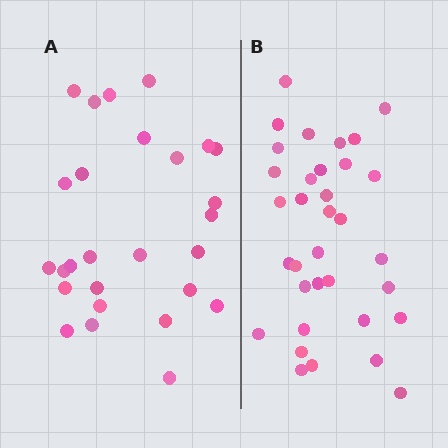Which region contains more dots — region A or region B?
Region B (the right region) has more dots.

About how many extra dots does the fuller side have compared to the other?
Region B has roughly 8 or so more dots than region A.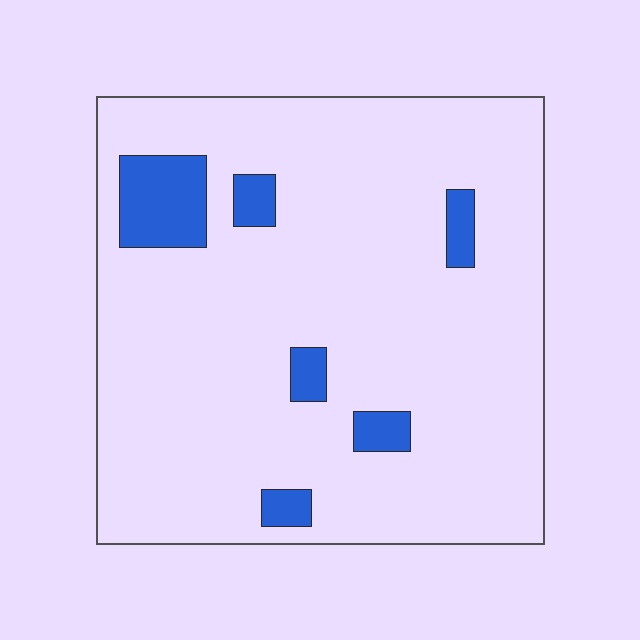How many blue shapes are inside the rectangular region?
6.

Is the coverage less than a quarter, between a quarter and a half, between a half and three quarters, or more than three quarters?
Less than a quarter.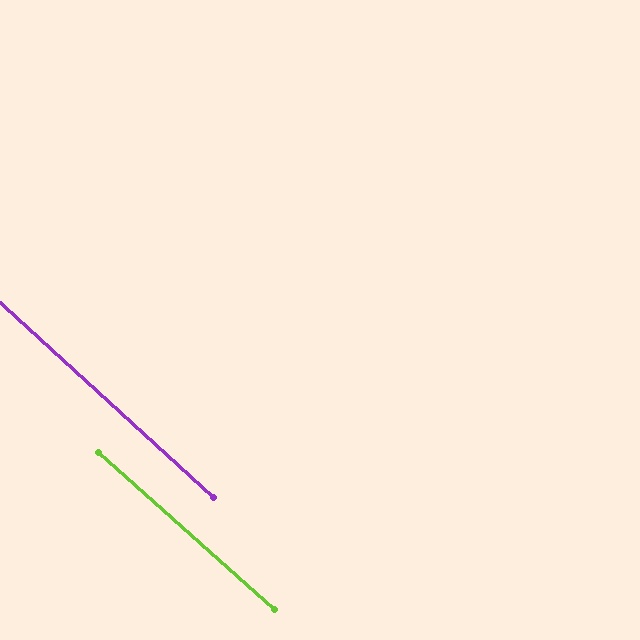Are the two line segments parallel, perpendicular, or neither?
Parallel — their directions differ by only 0.6°.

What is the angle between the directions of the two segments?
Approximately 1 degree.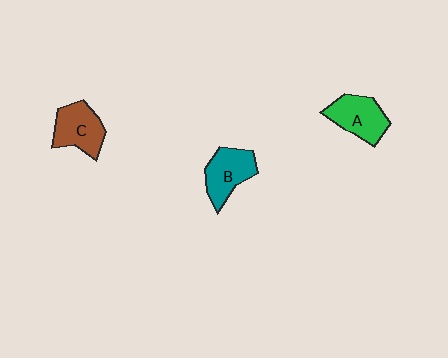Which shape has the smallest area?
Shape B (teal).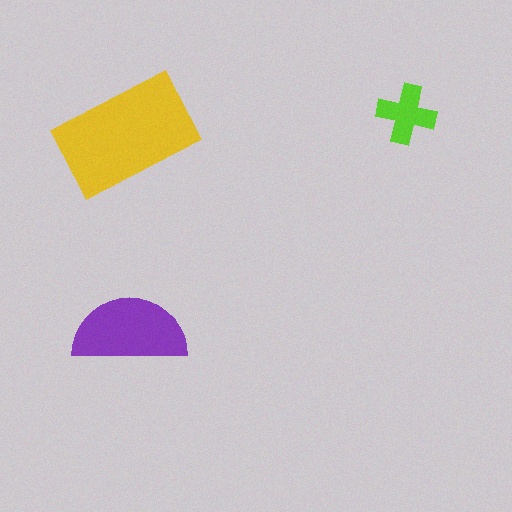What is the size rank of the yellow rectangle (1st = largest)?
1st.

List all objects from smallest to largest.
The lime cross, the purple semicircle, the yellow rectangle.